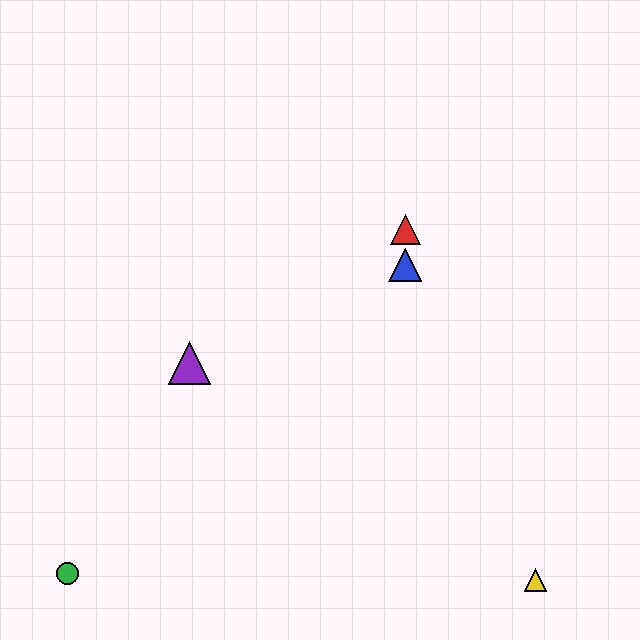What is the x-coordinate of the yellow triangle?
The yellow triangle is at x≈535.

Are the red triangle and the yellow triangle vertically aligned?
No, the red triangle is at x≈405 and the yellow triangle is at x≈535.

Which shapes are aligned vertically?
The red triangle, the blue triangle are aligned vertically.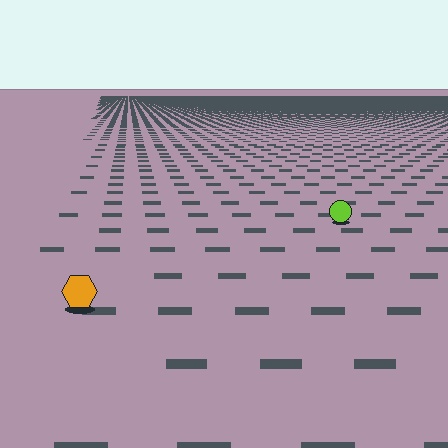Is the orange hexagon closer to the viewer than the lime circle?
Yes. The orange hexagon is closer — you can tell from the texture gradient: the ground texture is coarser near it.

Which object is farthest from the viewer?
The lime circle is farthest from the viewer. It appears smaller and the ground texture around it is denser.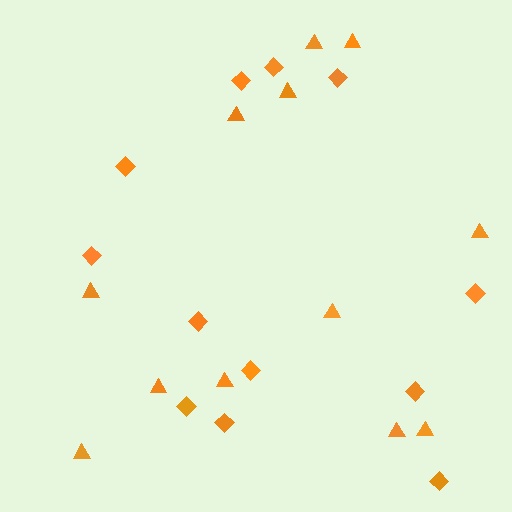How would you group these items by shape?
There are 2 groups: one group of triangles (12) and one group of diamonds (12).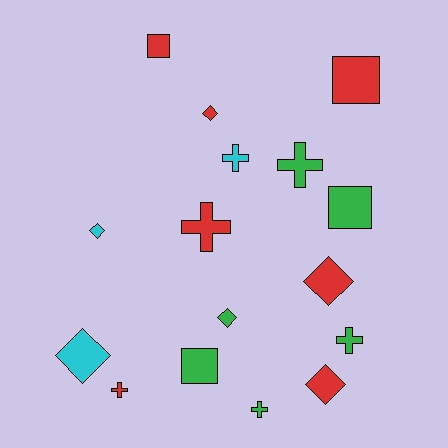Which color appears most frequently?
Red, with 7 objects.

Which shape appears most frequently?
Cross, with 6 objects.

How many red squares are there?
There are 2 red squares.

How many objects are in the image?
There are 16 objects.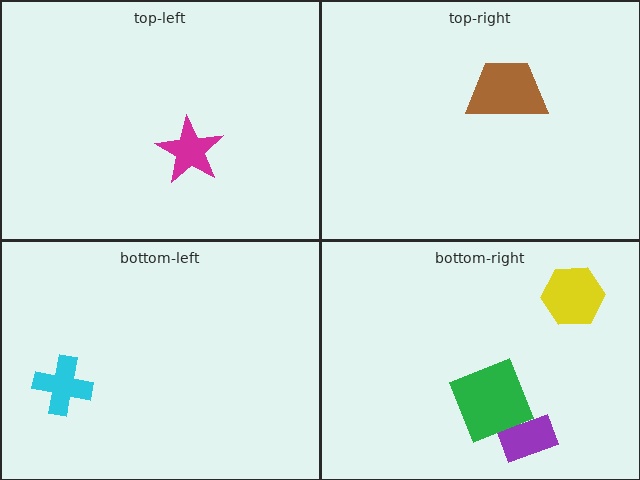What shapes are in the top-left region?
The magenta star.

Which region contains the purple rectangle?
The bottom-right region.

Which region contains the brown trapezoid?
The top-right region.